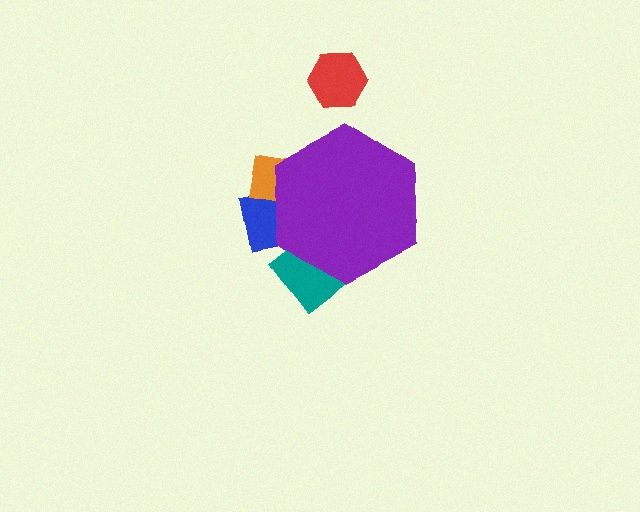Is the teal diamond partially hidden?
Yes, the teal diamond is partially hidden behind the purple hexagon.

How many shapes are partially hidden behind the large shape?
3 shapes are partially hidden.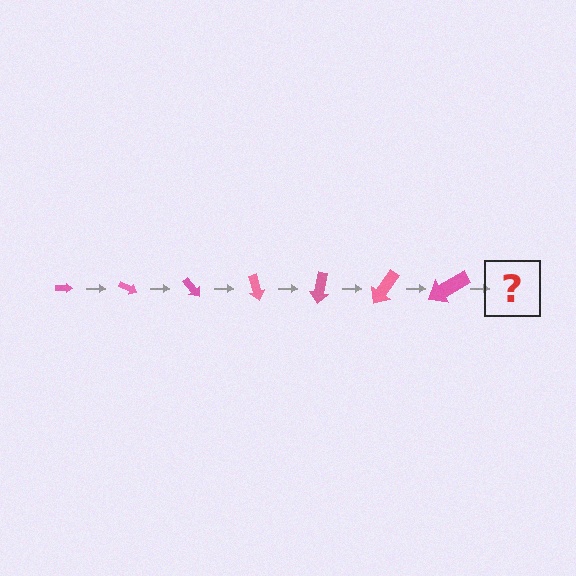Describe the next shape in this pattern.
It should be an arrow, larger than the previous one and rotated 175 degrees from the start.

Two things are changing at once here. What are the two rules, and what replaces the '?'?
The two rules are that the arrow grows larger each step and it rotates 25 degrees each step. The '?' should be an arrow, larger than the previous one and rotated 175 degrees from the start.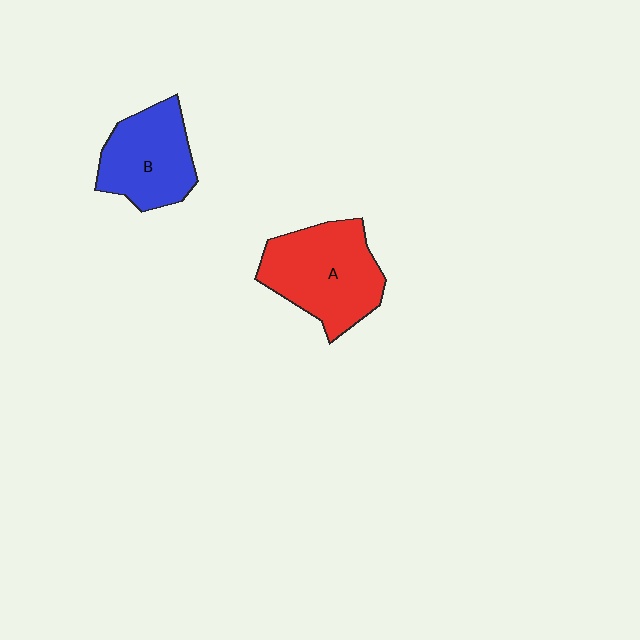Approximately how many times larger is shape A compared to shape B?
Approximately 1.3 times.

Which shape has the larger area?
Shape A (red).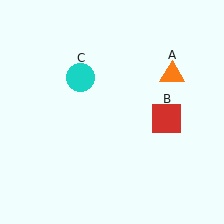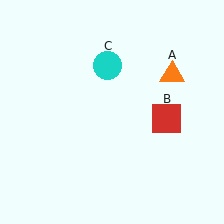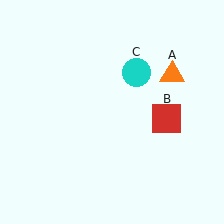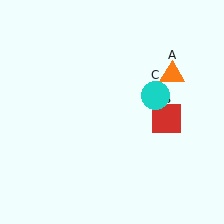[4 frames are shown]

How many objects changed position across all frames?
1 object changed position: cyan circle (object C).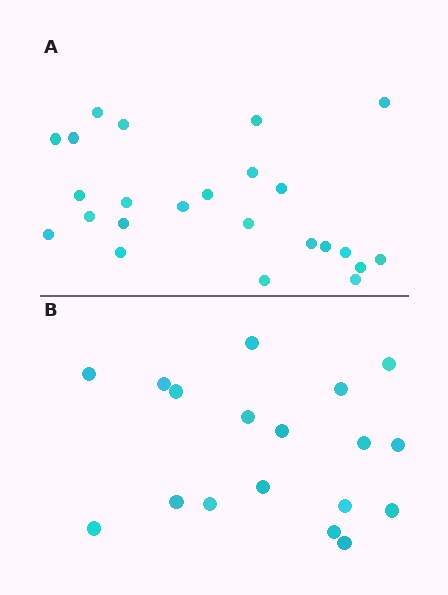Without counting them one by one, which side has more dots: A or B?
Region A (the top region) has more dots.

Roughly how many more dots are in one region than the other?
Region A has about 6 more dots than region B.